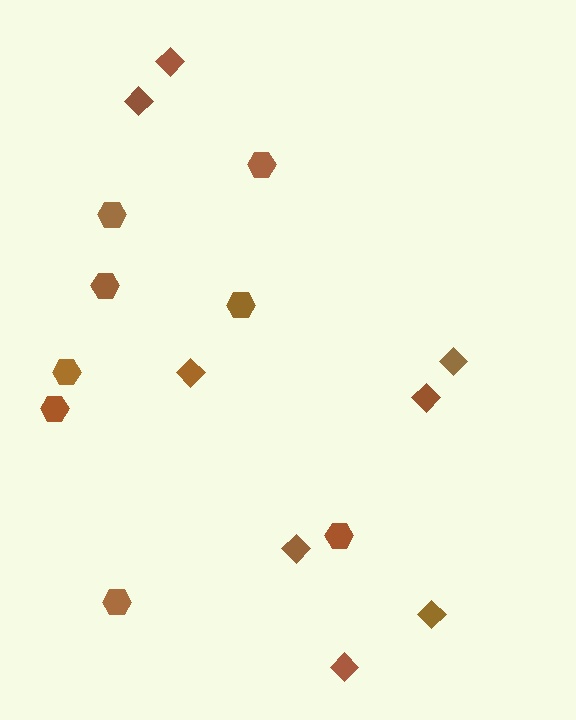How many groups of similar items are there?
There are 2 groups: one group of diamonds (8) and one group of hexagons (8).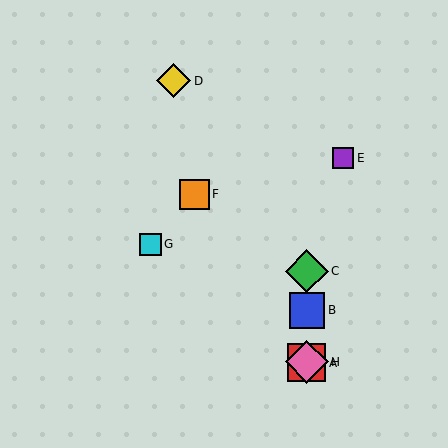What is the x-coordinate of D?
Object D is at x≈174.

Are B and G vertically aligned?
No, B is at x≈307 and G is at x≈151.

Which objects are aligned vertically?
Objects A, B, C, H are aligned vertically.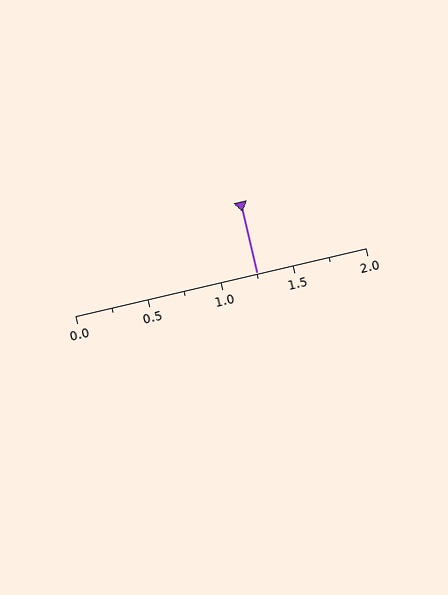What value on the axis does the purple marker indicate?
The marker indicates approximately 1.25.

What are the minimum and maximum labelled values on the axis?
The axis runs from 0.0 to 2.0.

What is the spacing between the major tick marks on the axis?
The major ticks are spaced 0.5 apart.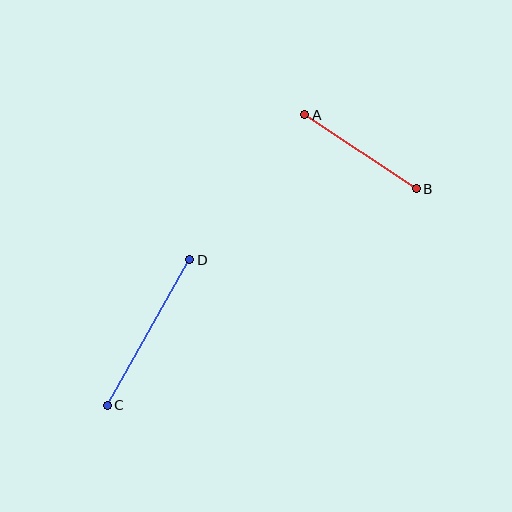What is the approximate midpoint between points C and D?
The midpoint is at approximately (149, 333) pixels.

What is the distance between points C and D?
The distance is approximately 167 pixels.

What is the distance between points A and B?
The distance is approximately 134 pixels.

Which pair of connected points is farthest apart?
Points C and D are farthest apart.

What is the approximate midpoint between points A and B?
The midpoint is at approximately (361, 152) pixels.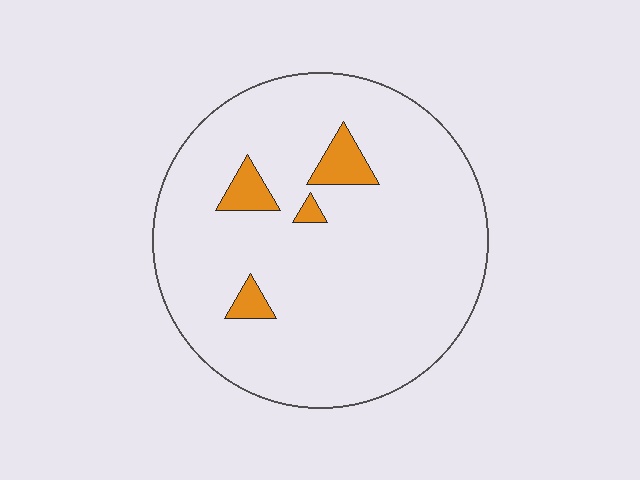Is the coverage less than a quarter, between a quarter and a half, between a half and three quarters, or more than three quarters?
Less than a quarter.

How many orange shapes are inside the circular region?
4.